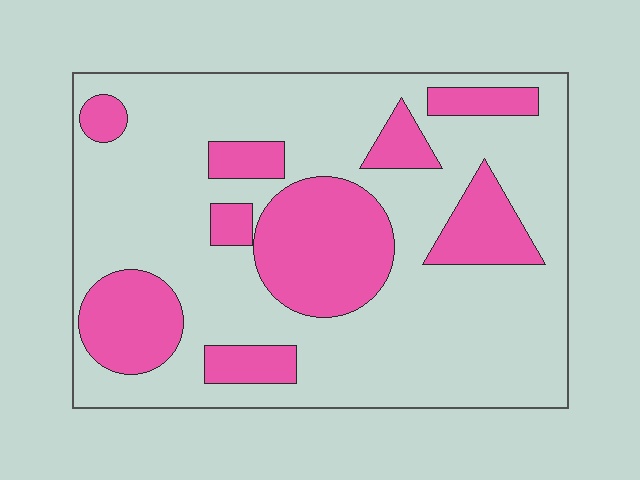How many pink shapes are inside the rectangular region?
9.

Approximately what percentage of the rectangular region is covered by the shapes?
Approximately 30%.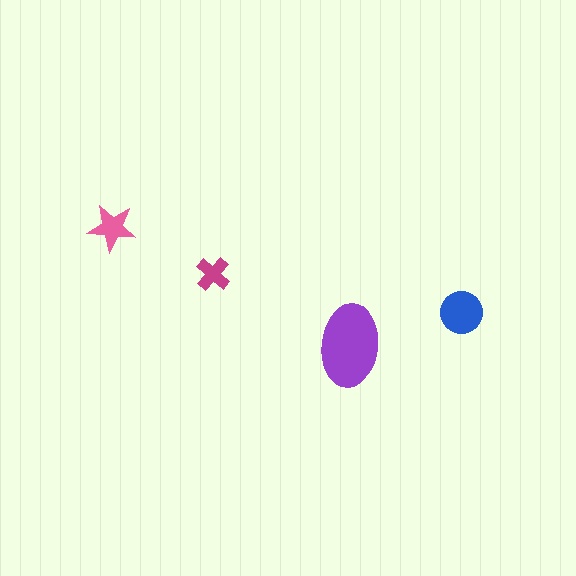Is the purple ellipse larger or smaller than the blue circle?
Larger.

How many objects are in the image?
There are 4 objects in the image.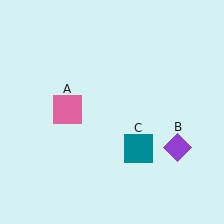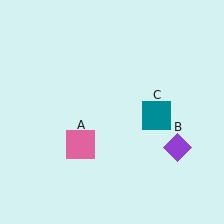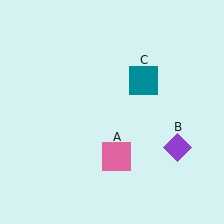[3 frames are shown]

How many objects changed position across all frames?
2 objects changed position: pink square (object A), teal square (object C).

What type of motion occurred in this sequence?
The pink square (object A), teal square (object C) rotated counterclockwise around the center of the scene.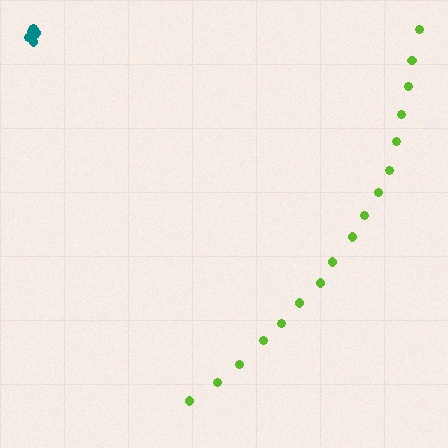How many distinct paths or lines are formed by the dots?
There are 2 distinct paths.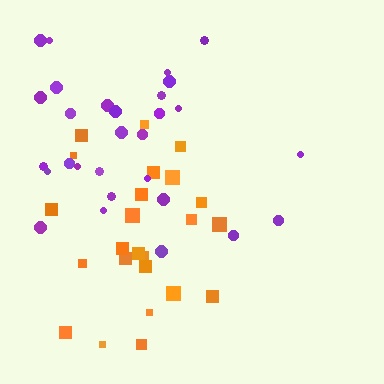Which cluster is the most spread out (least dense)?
Purple.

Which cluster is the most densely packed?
Orange.